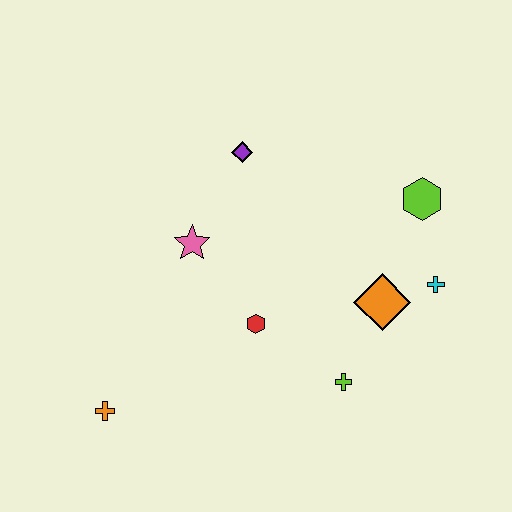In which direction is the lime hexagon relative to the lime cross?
The lime hexagon is above the lime cross.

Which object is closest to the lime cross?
The orange diamond is closest to the lime cross.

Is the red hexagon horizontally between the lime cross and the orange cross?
Yes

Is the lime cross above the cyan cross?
No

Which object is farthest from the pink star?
The cyan cross is farthest from the pink star.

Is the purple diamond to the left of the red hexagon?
Yes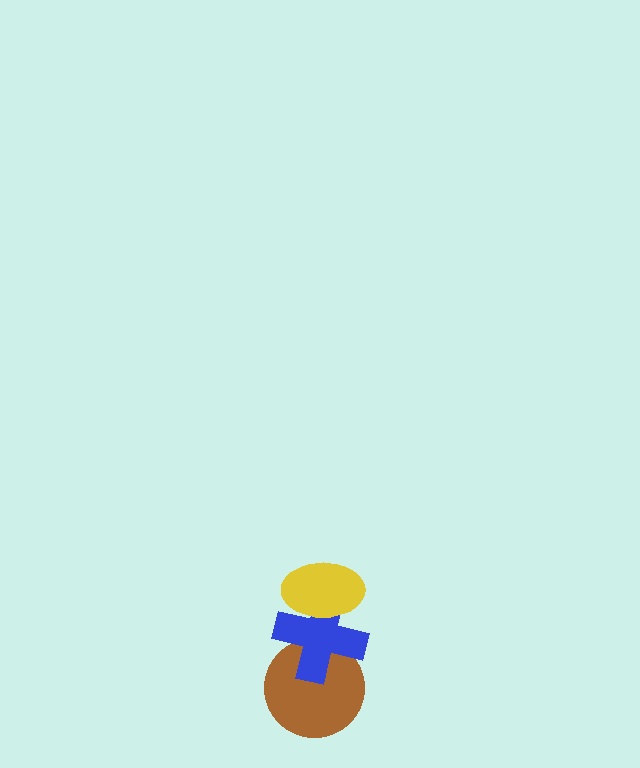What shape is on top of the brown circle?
The blue cross is on top of the brown circle.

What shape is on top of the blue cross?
The yellow ellipse is on top of the blue cross.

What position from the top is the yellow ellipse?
The yellow ellipse is 1st from the top.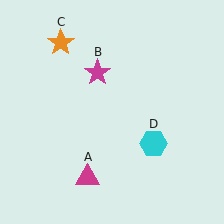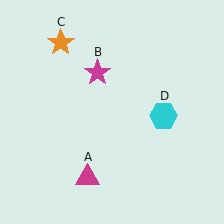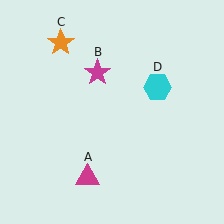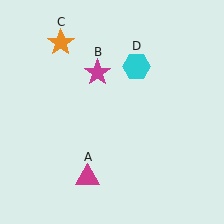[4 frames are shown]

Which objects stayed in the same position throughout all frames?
Magenta triangle (object A) and magenta star (object B) and orange star (object C) remained stationary.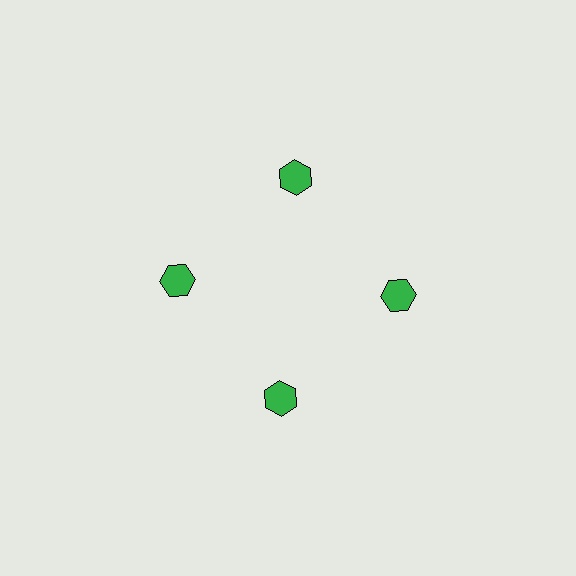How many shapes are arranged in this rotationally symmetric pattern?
There are 4 shapes, arranged in 4 groups of 1.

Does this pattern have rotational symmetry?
Yes, this pattern has 4-fold rotational symmetry. It looks the same after rotating 90 degrees around the center.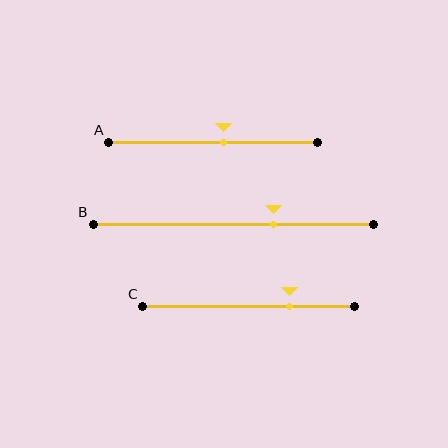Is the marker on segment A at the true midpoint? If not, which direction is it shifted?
No, the marker on segment A is shifted to the right by about 5% of the segment length.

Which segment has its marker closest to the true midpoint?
Segment A has its marker closest to the true midpoint.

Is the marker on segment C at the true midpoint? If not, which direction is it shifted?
No, the marker on segment C is shifted to the right by about 19% of the segment length.